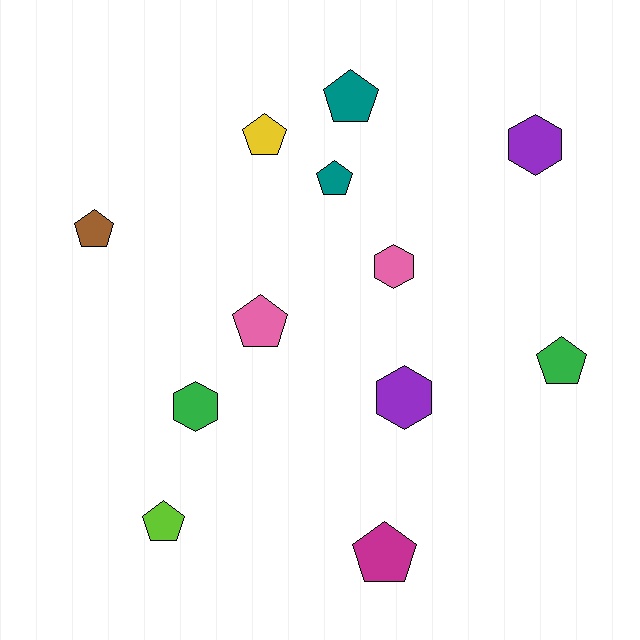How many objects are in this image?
There are 12 objects.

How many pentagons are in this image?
There are 8 pentagons.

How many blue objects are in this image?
There are no blue objects.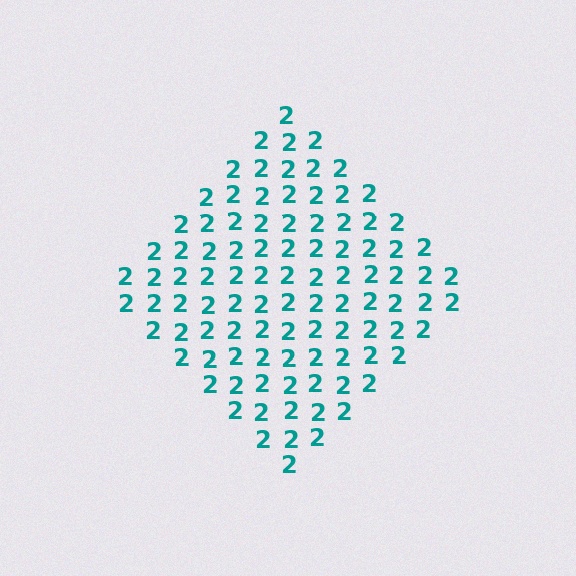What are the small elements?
The small elements are digit 2's.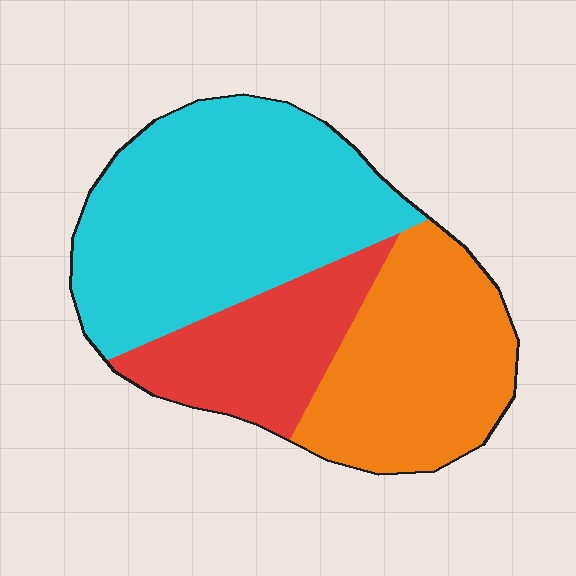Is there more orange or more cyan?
Cyan.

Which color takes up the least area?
Red, at roughly 20%.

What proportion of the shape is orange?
Orange takes up about one third (1/3) of the shape.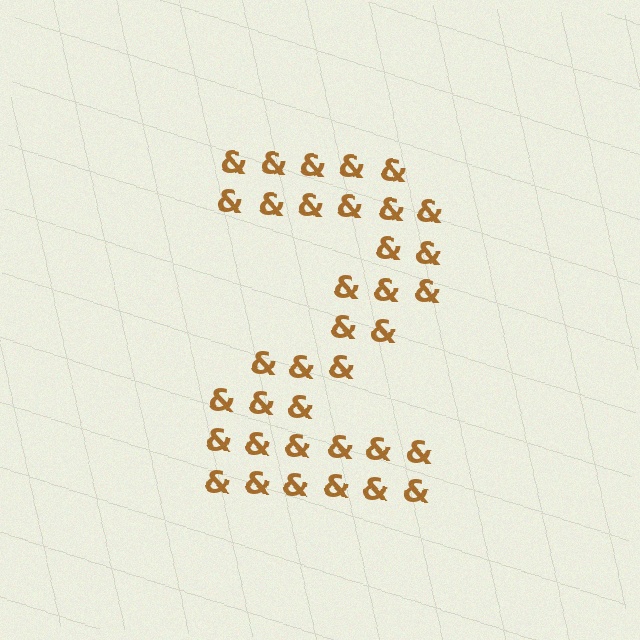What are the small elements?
The small elements are ampersands.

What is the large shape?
The large shape is the digit 2.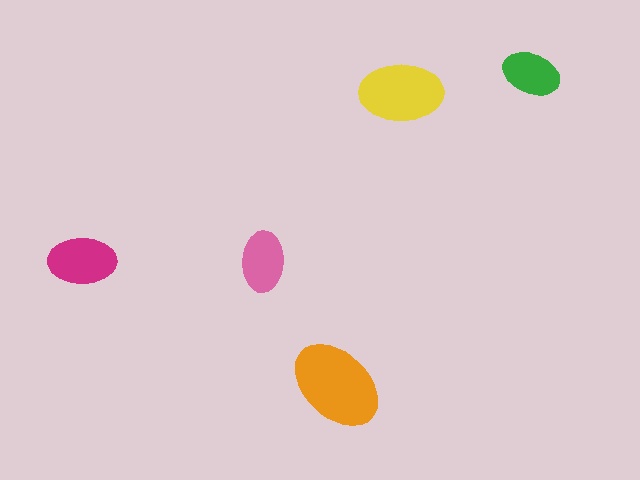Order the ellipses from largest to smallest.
the orange one, the yellow one, the magenta one, the pink one, the green one.